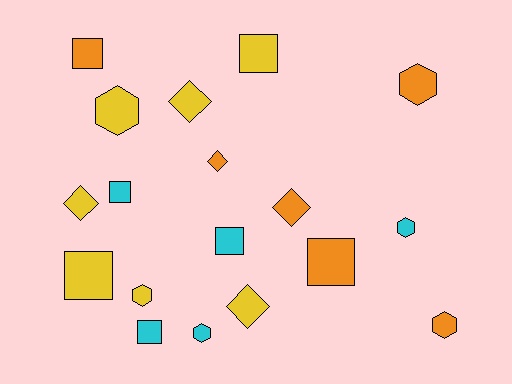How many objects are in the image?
There are 18 objects.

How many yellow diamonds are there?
There are 3 yellow diamonds.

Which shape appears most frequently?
Square, with 7 objects.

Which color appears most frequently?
Yellow, with 7 objects.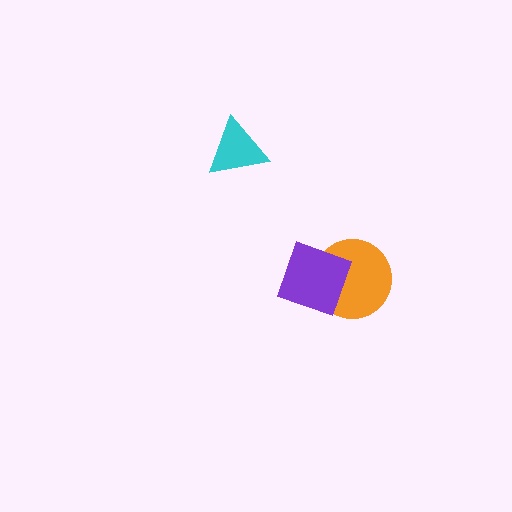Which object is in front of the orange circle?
The purple diamond is in front of the orange circle.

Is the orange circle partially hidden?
Yes, it is partially covered by another shape.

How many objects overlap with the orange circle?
1 object overlaps with the orange circle.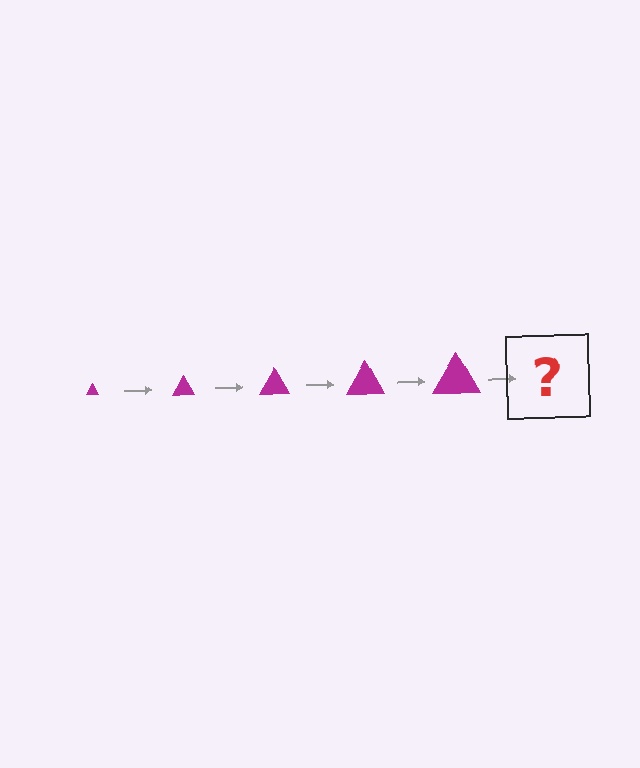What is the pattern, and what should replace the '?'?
The pattern is that the triangle gets progressively larger each step. The '?' should be a magenta triangle, larger than the previous one.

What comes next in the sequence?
The next element should be a magenta triangle, larger than the previous one.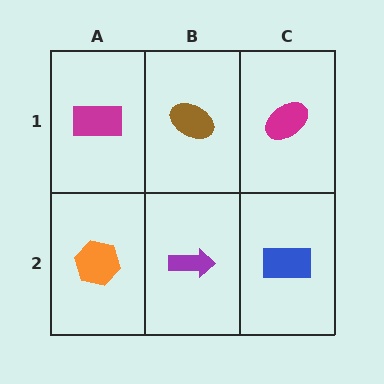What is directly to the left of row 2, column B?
An orange hexagon.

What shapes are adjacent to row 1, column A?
An orange hexagon (row 2, column A), a brown ellipse (row 1, column B).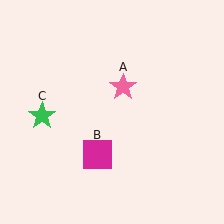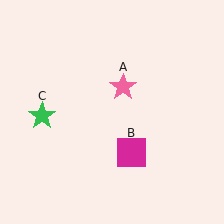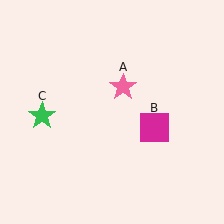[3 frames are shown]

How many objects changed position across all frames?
1 object changed position: magenta square (object B).